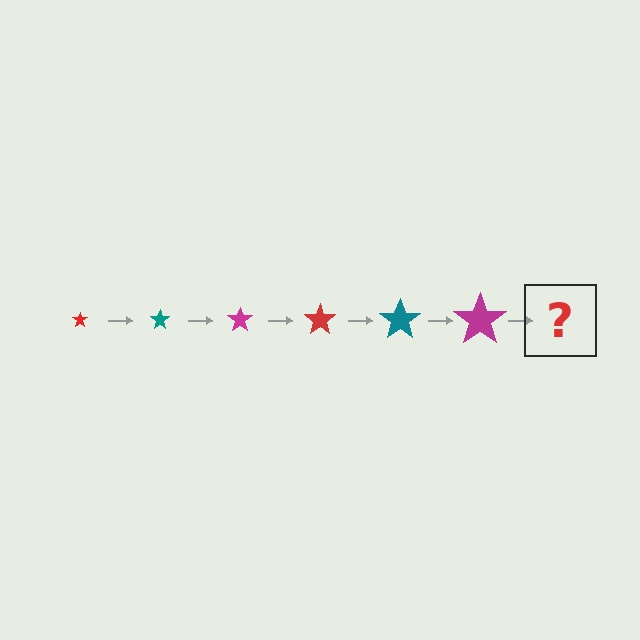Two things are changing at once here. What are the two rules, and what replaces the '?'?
The two rules are that the star grows larger each step and the color cycles through red, teal, and magenta. The '?' should be a red star, larger than the previous one.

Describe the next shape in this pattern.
It should be a red star, larger than the previous one.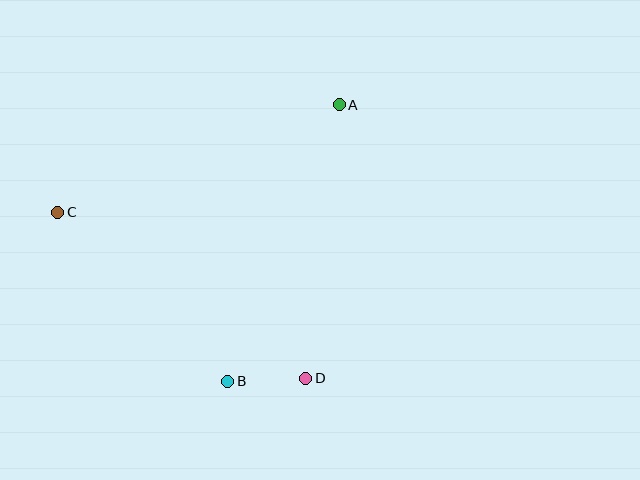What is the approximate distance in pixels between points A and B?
The distance between A and B is approximately 298 pixels.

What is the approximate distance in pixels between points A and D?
The distance between A and D is approximately 275 pixels.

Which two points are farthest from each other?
Points A and C are farthest from each other.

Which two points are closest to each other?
Points B and D are closest to each other.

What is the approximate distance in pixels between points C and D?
The distance between C and D is approximately 298 pixels.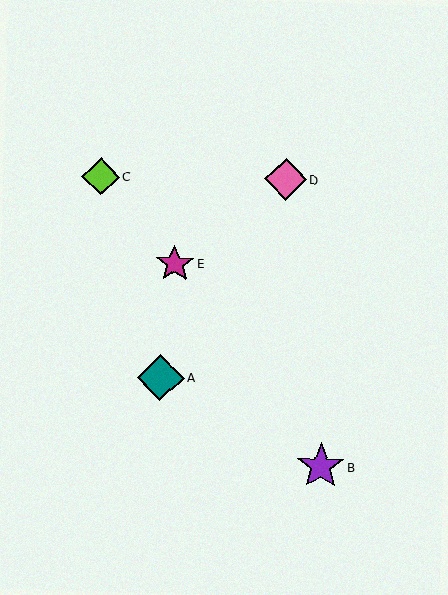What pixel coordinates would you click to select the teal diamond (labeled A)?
Click at (161, 378) to select the teal diamond A.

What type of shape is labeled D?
Shape D is a pink diamond.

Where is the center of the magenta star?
The center of the magenta star is at (175, 264).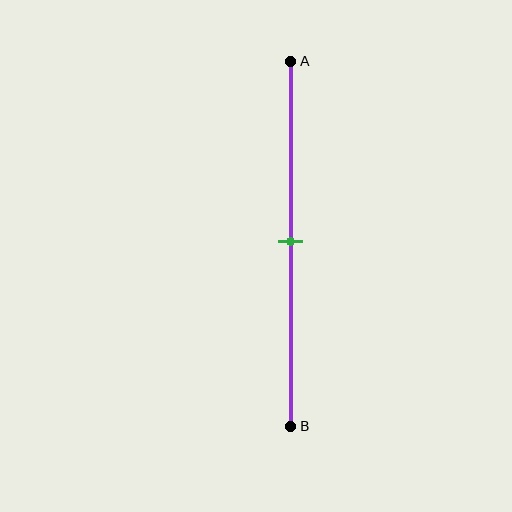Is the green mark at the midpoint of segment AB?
Yes, the mark is approximately at the midpoint.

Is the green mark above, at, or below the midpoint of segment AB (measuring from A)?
The green mark is approximately at the midpoint of segment AB.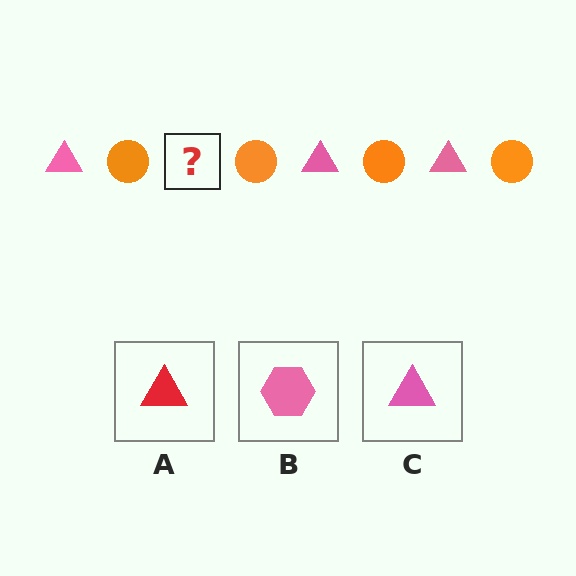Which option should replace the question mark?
Option C.